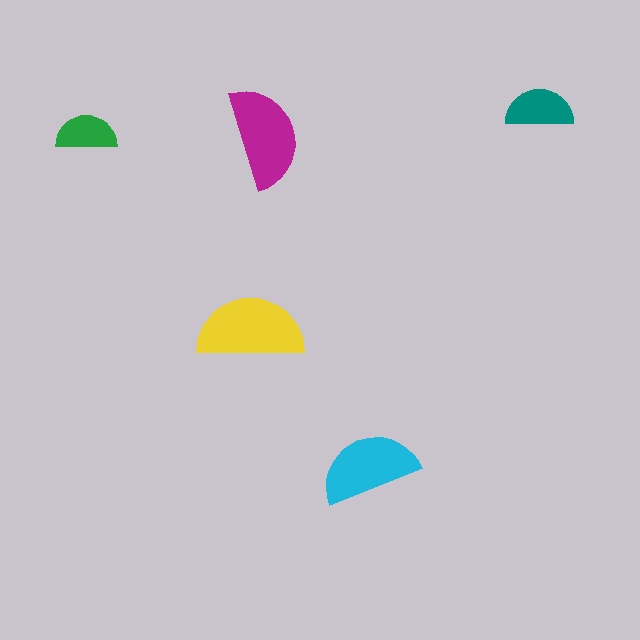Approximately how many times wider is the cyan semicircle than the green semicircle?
About 1.5 times wider.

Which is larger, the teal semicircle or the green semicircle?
The teal one.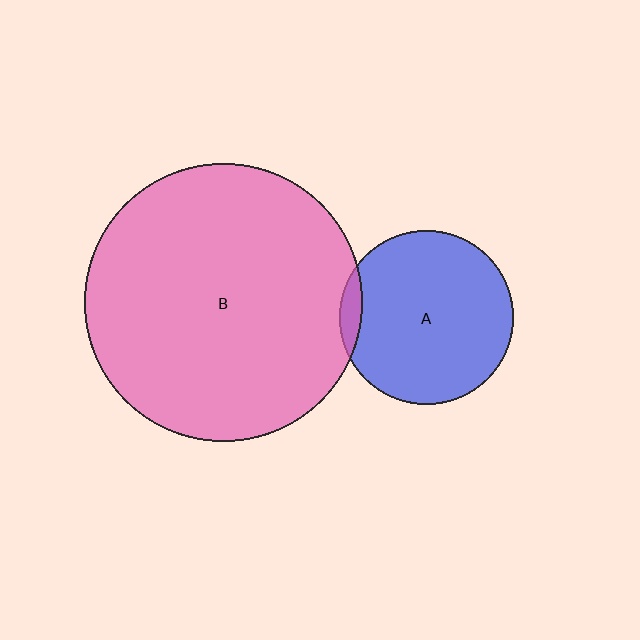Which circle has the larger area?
Circle B (pink).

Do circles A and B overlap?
Yes.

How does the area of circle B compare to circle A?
Approximately 2.6 times.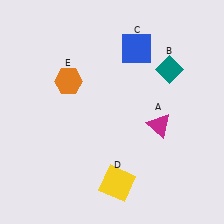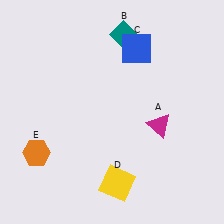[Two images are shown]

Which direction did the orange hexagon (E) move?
The orange hexagon (E) moved down.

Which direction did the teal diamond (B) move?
The teal diamond (B) moved left.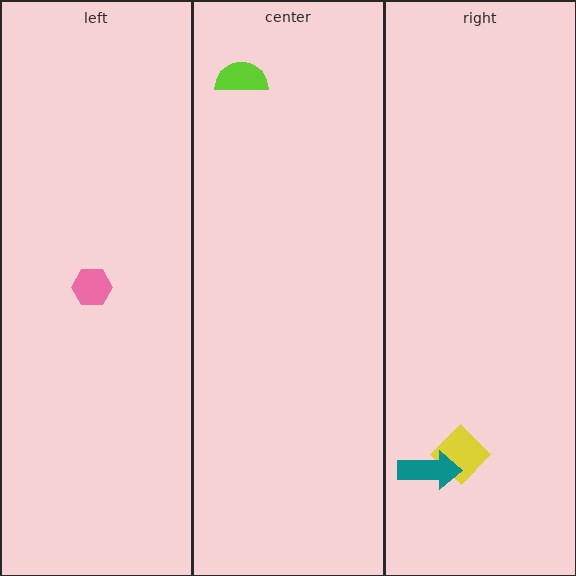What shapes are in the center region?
The lime semicircle.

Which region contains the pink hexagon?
The left region.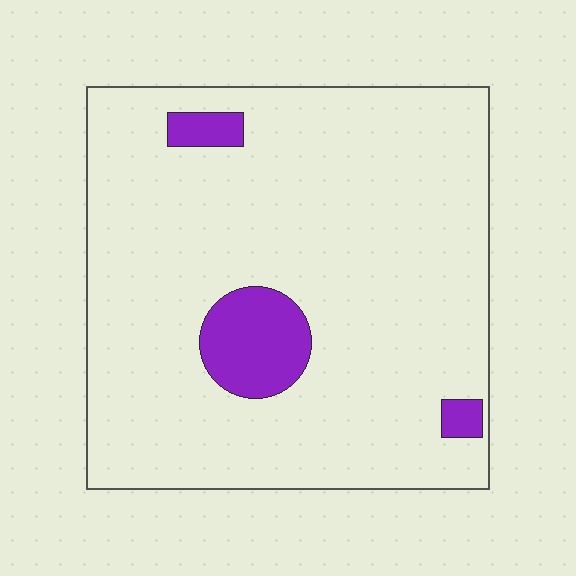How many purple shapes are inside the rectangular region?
3.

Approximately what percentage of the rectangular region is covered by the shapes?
Approximately 10%.